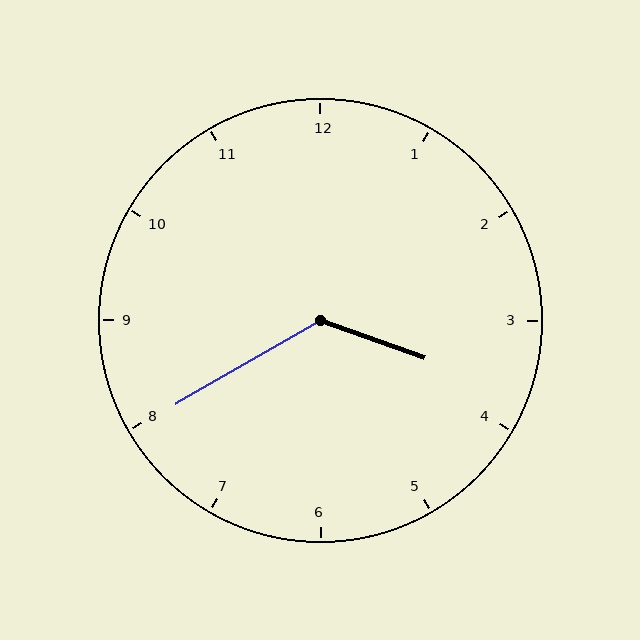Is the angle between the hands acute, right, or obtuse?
It is obtuse.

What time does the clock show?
3:40.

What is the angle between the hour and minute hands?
Approximately 130 degrees.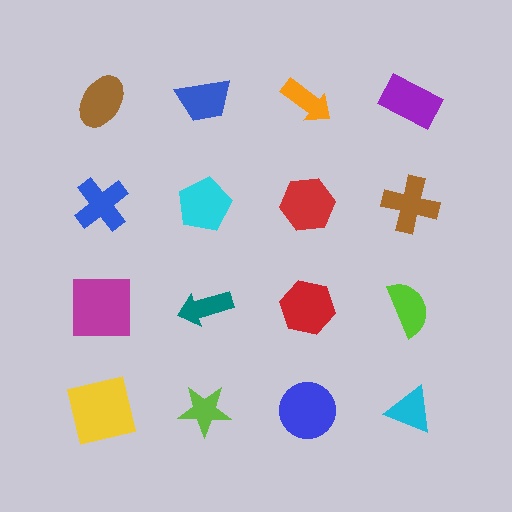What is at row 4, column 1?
A yellow square.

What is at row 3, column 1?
A magenta square.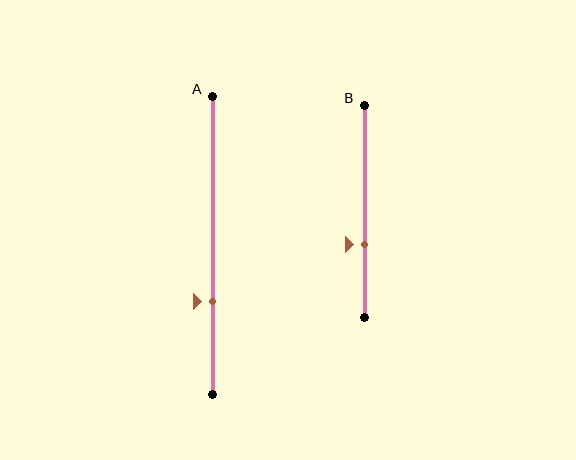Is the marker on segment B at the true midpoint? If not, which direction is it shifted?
No, the marker on segment B is shifted downward by about 15% of the segment length.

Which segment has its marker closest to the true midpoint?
Segment B has its marker closest to the true midpoint.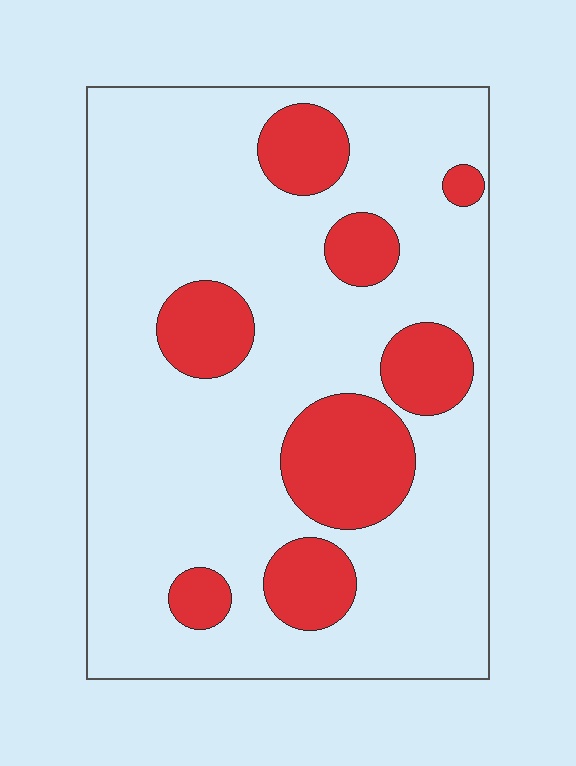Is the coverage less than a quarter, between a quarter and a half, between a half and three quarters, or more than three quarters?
Less than a quarter.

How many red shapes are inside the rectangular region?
8.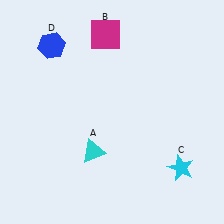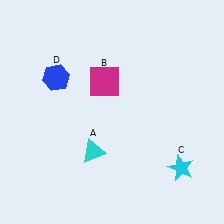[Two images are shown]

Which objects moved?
The objects that moved are: the magenta square (B), the blue hexagon (D).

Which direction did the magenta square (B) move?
The magenta square (B) moved down.